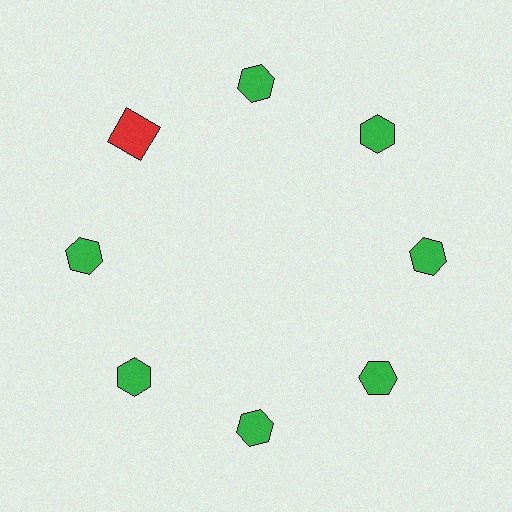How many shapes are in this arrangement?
There are 8 shapes arranged in a ring pattern.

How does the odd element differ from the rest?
It differs in both color (red instead of green) and shape (square instead of hexagon).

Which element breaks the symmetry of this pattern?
The red square at roughly the 10 o'clock position breaks the symmetry. All other shapes are green hexagons.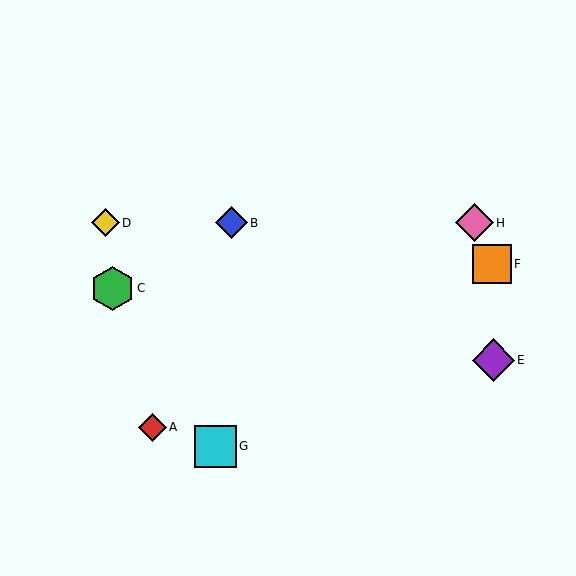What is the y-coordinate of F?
Object F is at y≈264.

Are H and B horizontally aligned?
Yes, both are at y≈223.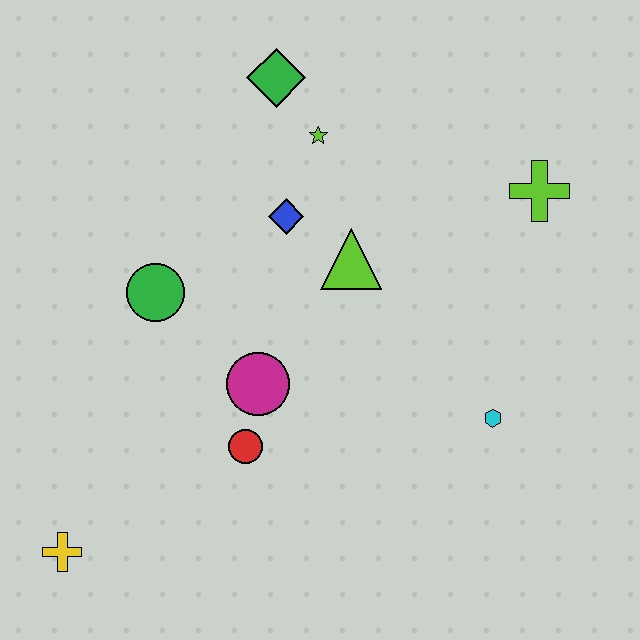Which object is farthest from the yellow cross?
The lime cross is farthest from the yellow cross.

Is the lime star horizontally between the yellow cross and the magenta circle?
No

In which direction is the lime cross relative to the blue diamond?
The lime cross is to the right of the blue diamond.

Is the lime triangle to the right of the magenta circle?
Yes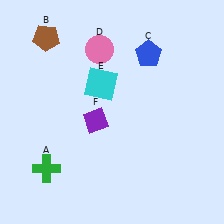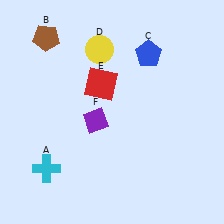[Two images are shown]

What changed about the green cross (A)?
In Image 1, A is green. In Image 2, it changed to cyan.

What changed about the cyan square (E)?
In Image 1, E is cyan. In Image 2, it changed to red.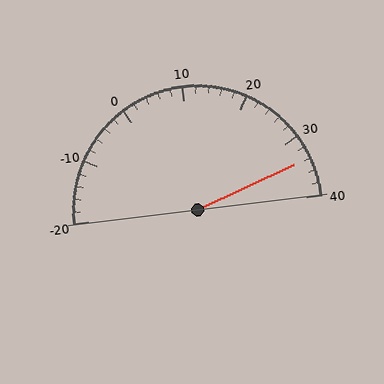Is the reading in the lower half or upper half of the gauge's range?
The reading is in the upper half of the range (-20 to 40).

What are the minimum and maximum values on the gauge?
The gauge ranges from -20 to 40.